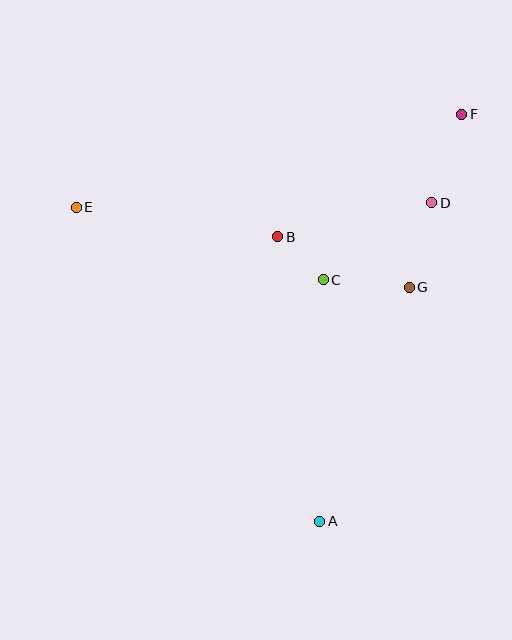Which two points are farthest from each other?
Points A and F are farthest from each other.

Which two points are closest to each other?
Points B and C are closest to each other.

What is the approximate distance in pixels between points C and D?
The distance between C and D is approximately 133 pixels.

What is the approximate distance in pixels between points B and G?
The distance between B and G is approximately 141 pixels.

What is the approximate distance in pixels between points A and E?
The distance between A and E is approximately 397 pixels.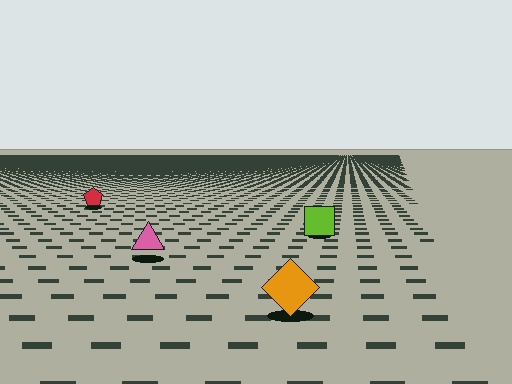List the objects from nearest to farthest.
From nearest to farthest: the orange diamond, the pink triangle, the lime square, the red pentagon.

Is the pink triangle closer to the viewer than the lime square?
Yes. The pink triangle is closer — you can tell from the texture gradient: the ground texture is coarser near it.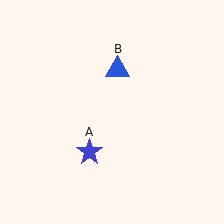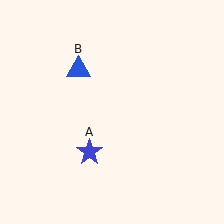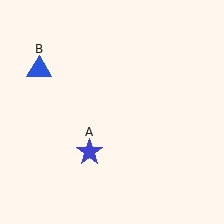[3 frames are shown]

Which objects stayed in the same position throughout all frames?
Blue star (object A) remained stationary.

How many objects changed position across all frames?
1 object changed position: blue triangle (object B).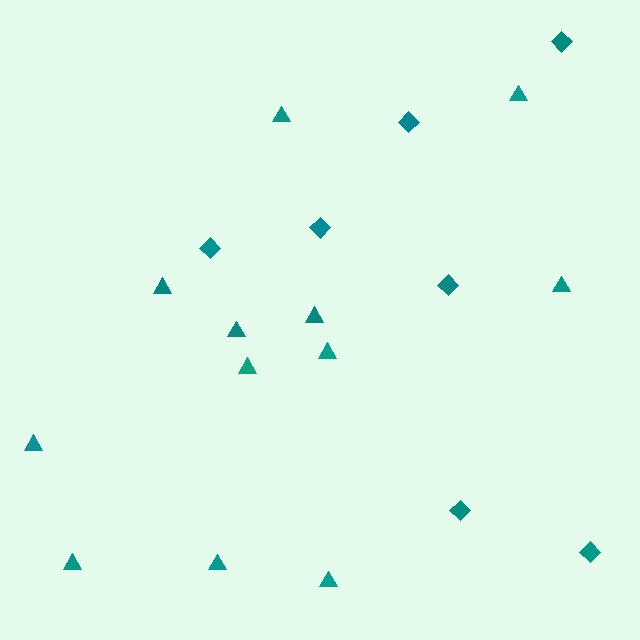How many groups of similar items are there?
There are 2 groups: one group of diamonds (7) and one group of triangles (12).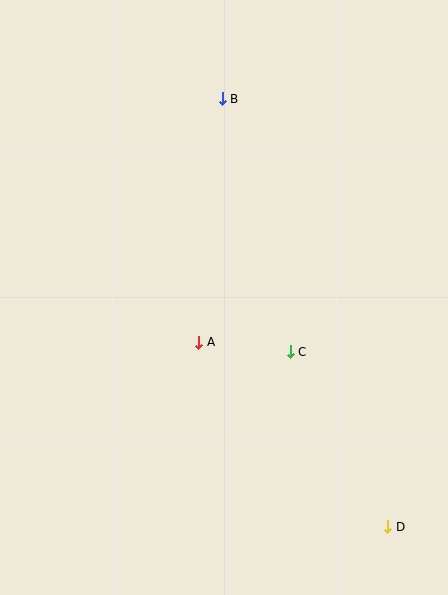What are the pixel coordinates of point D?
Point D is at (388, 527).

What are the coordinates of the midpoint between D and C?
The midpoint between D and C is at (339, 439).